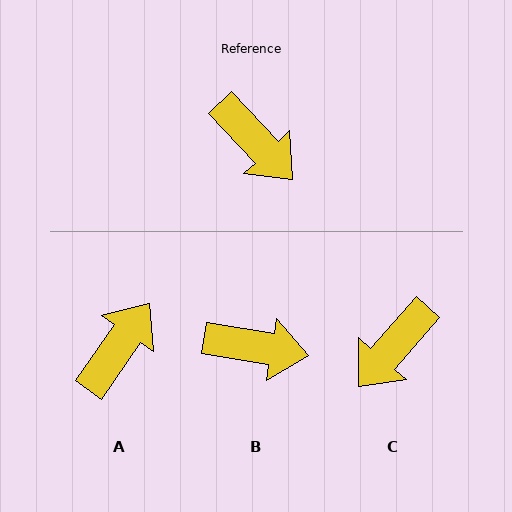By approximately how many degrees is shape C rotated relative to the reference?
Approximately 84 degrees clockwise.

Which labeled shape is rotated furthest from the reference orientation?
A, about 102 degrees away.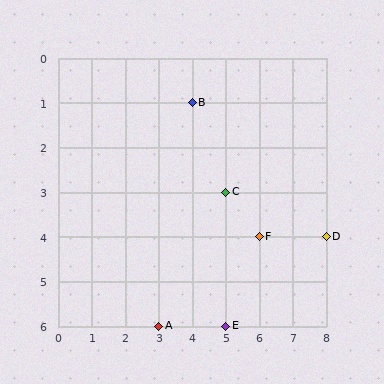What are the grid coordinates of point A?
Point A is at grid coordinates (3, 6).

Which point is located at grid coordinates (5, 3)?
Point C is at (5, 3).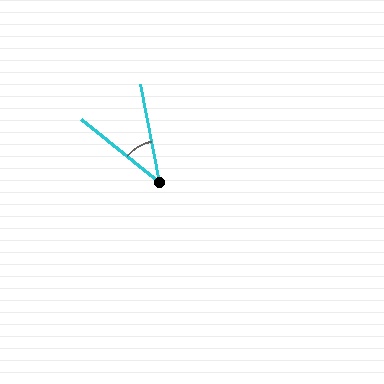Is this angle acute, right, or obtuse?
It is acute.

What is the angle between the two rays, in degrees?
Approximately 40 degrees.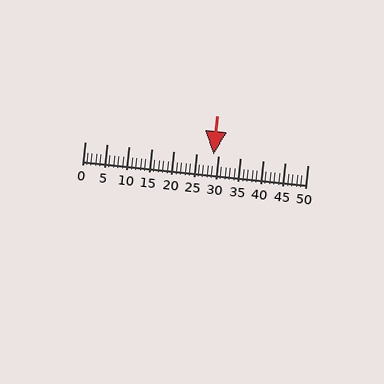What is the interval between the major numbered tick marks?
The major tick marks are spaced 5 units apart.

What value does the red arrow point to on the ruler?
The red arrow points to approximately 29.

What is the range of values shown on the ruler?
The ruler shows values from 0 to 50.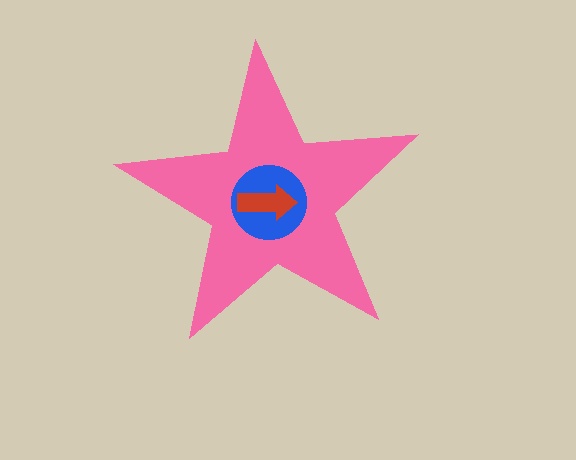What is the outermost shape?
The pink star.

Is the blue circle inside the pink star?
Yes.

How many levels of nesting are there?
3.